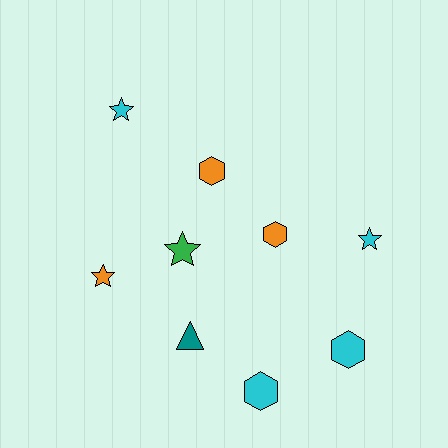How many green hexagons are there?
There are no green hexagons.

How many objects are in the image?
There are 9 objects.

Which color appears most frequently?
Cyan, with 4 objects.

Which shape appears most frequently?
Hexagon, with 4 objects.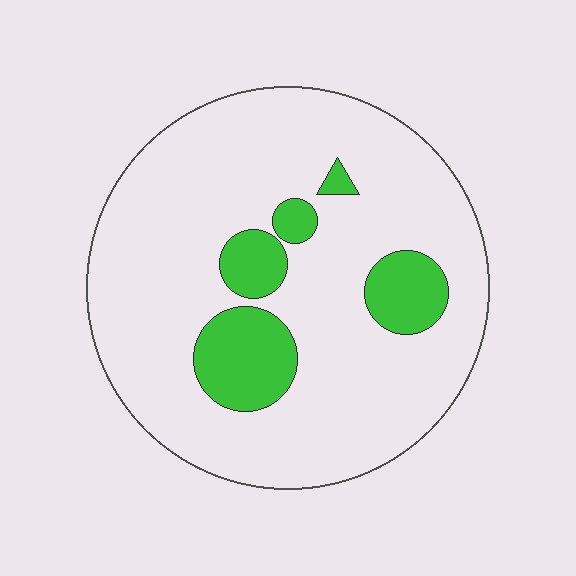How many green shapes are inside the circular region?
5.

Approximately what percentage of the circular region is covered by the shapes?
Approximately 15%.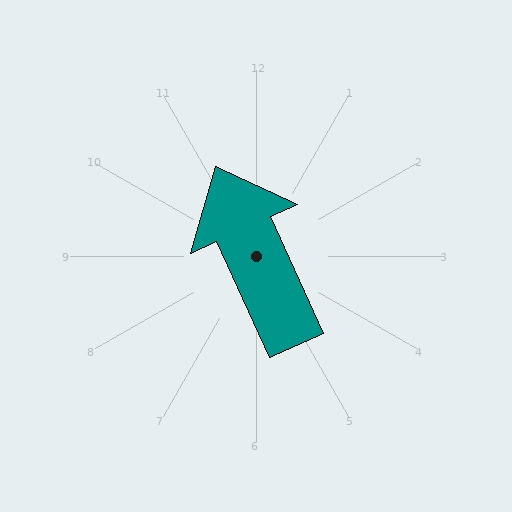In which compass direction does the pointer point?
Northwest.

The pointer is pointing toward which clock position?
Roughly 11 o'clock.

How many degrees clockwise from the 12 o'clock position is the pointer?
Approximately 335 degrees.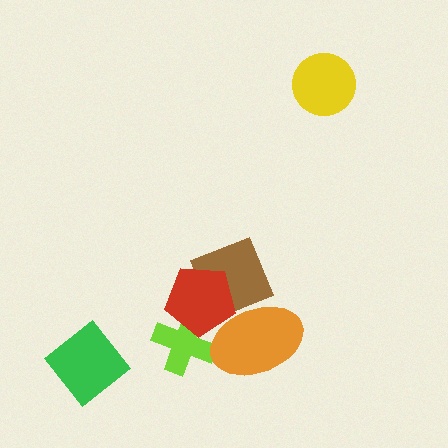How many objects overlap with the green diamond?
0 objects overlap with the green diamond.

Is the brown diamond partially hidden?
Yes, it is partially covered by another shape.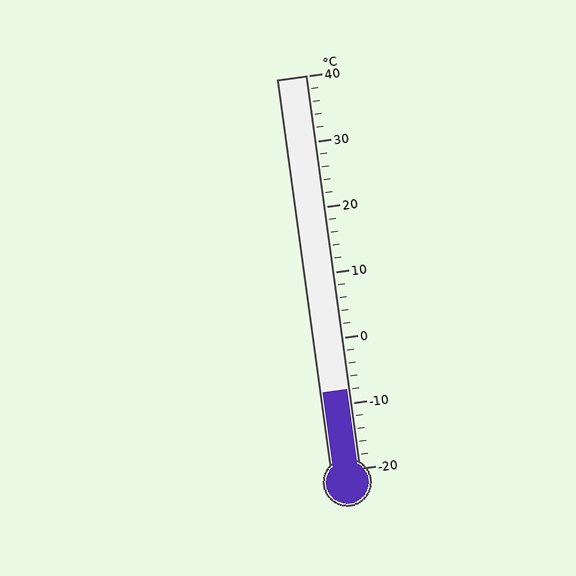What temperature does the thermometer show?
The thermometer shows approximately -8°C.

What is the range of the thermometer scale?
The thermometer scale ranges from -20°C to 40°C.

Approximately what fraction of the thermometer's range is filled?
The thermometer is filled to approximately 20% of its range.